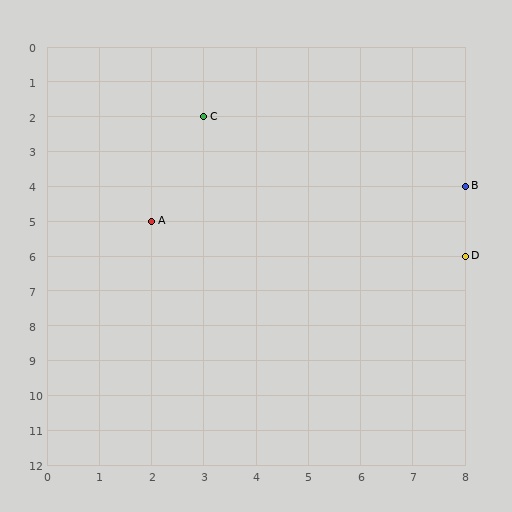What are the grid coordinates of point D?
Point D is at grid coordinates (8, 6).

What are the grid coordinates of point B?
Point B is at grid coordinates (8, 4).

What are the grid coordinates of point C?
Point C is at grid coordinates (3, 2).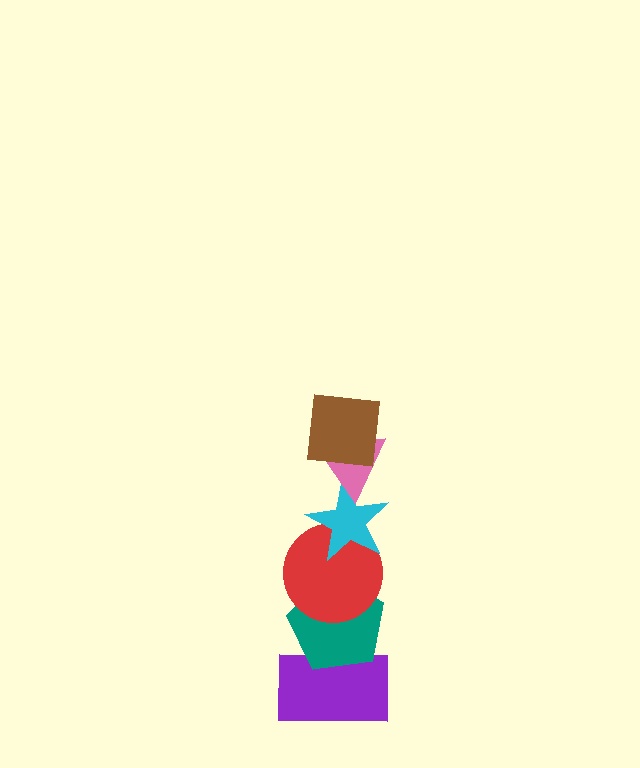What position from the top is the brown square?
The brown square is 1st from the top.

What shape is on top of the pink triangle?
The brown square is on top of the pink triangle.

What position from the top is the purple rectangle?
The purple rectangle is 6th from the top.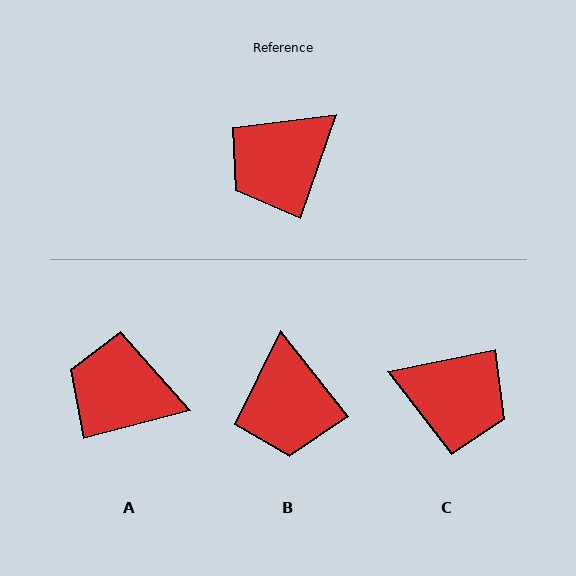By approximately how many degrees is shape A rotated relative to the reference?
Approximately 56 degrees clockwise.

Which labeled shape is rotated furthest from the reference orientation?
C, about 121 degrees away.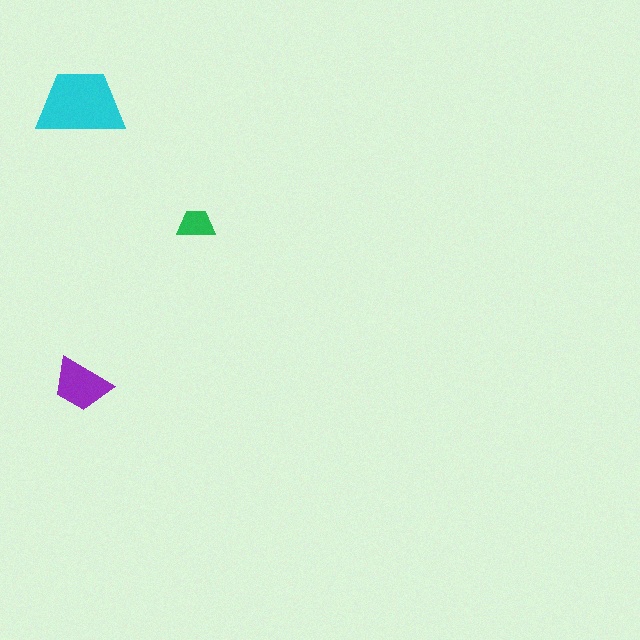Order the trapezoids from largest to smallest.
the cyan one, the purple one, the green one.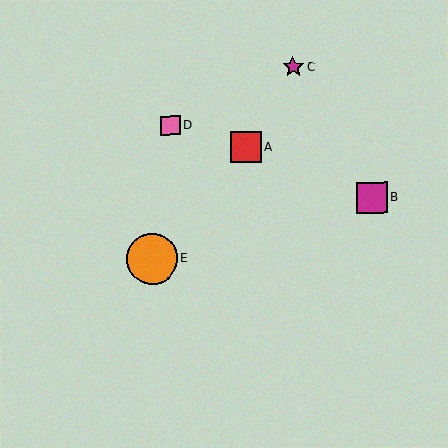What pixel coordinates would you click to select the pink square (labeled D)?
Click at (171, 126) to select the pink square D.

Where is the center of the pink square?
The center of the pink square is at (171, 126).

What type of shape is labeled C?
Shape C is a magenta star.